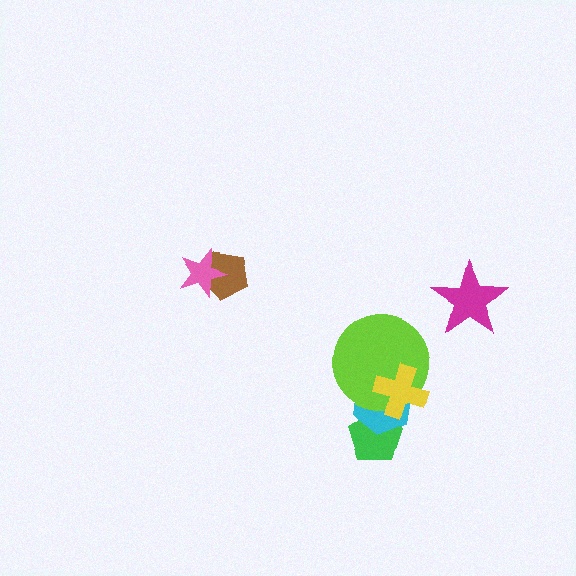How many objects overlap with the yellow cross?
2 objects overlap with the yellow cross.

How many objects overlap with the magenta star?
0 objects overlap with the magenta star.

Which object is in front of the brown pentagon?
The pink star is in front of the brown pentagon.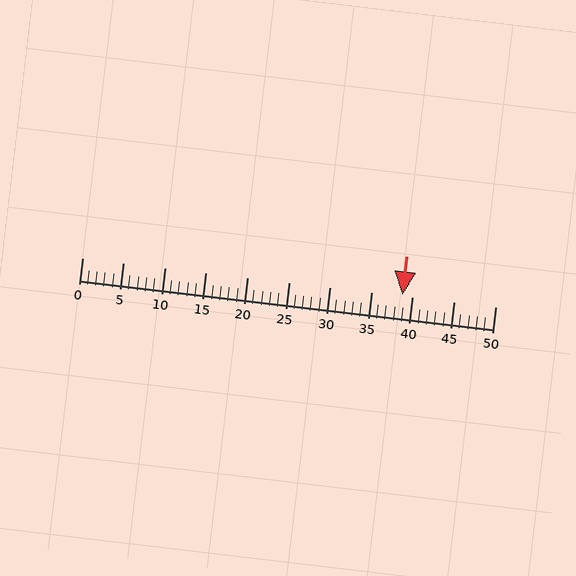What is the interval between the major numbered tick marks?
The major tick marks are spaced 5 units apart.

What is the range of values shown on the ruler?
The ruler shows values from 0 to 50.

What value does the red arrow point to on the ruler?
The red arrow points to approximately 39.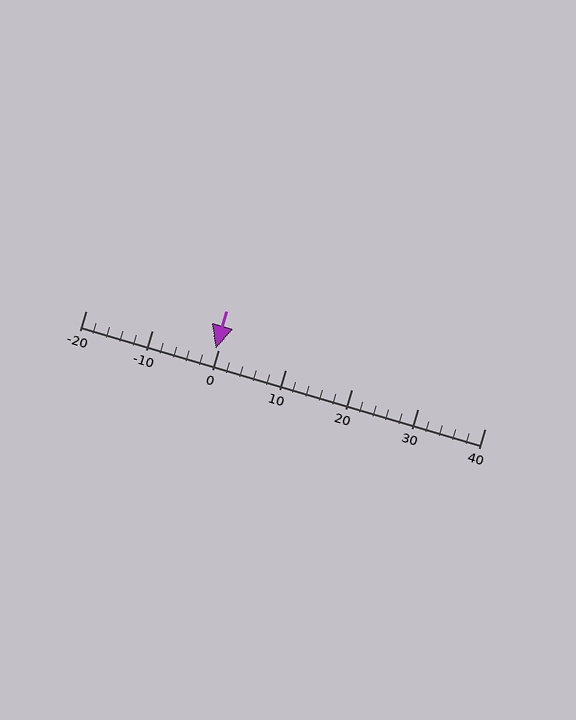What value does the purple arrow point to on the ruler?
The purple arrow points to approximately 0.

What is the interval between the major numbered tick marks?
The major tick marks are spaced 10 units apart.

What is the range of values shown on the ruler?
The ruler shows values from -20 to 40.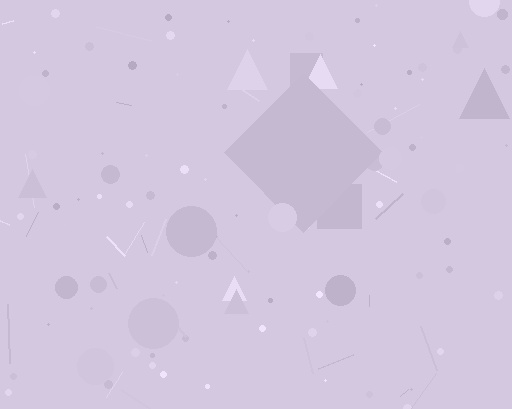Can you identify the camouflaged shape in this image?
The camouflaged shape is a diamond.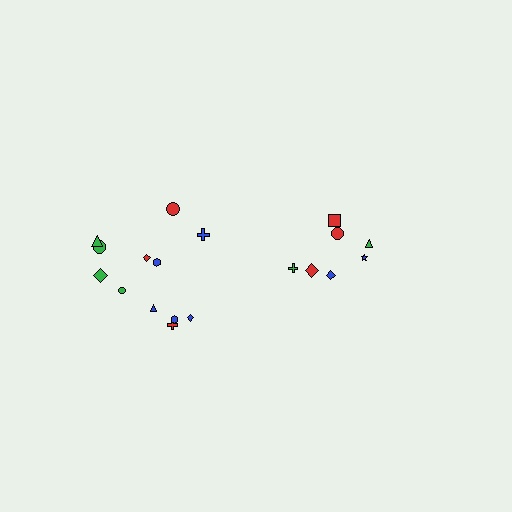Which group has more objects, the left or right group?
The left group.